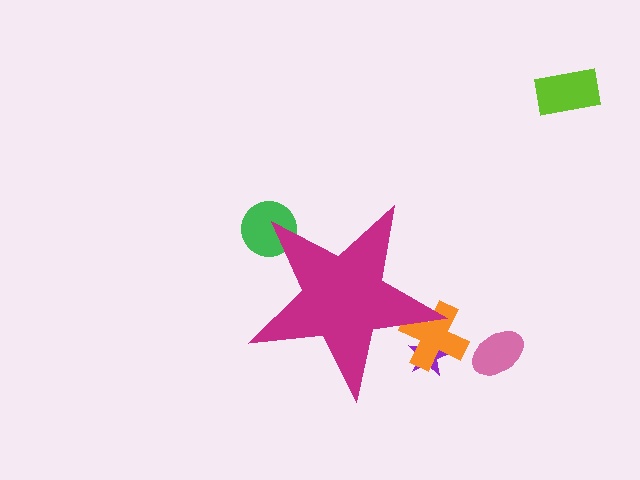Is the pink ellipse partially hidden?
No, the pink ellipse is fully visible.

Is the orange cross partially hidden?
Yes, the orange cross is partially hidden behind the magenta star.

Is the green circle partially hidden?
Yes, the green circle is partially hidden behind the magenta star.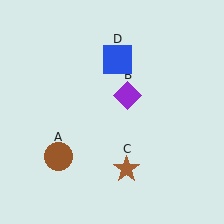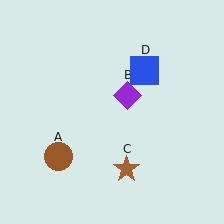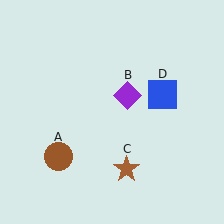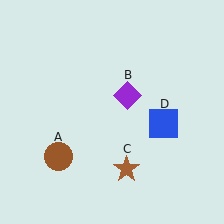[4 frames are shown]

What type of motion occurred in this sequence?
The blue square (object D) rotated clockwise around the center of the scene.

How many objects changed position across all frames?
1 object changed position: blue square (object D).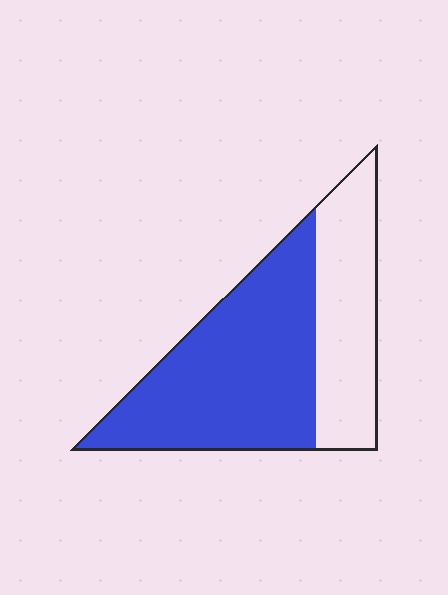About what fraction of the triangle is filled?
About five eighths (5/8).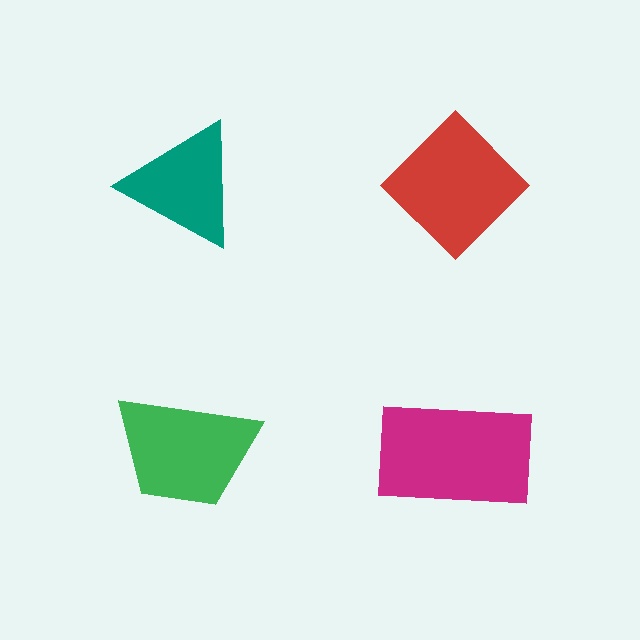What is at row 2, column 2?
A magenta rectangle.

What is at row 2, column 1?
A green trapezoid.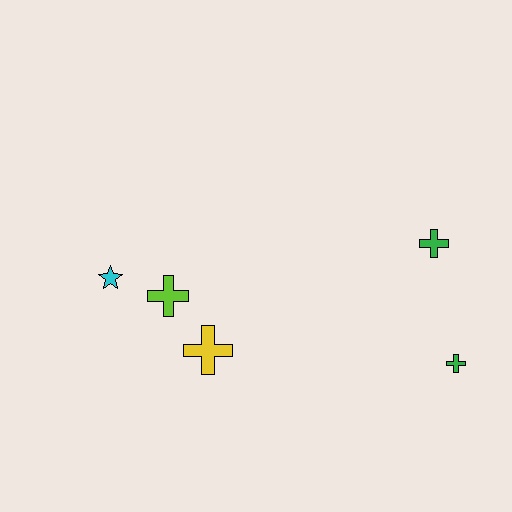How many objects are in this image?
There are 5 objects.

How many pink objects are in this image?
There are no pink objects.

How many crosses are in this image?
There are 4 crosses.